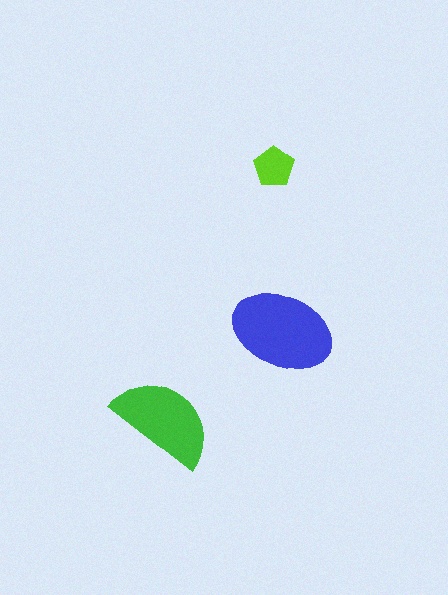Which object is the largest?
The blue ellipse.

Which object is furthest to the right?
The blue ellipse is rightmost.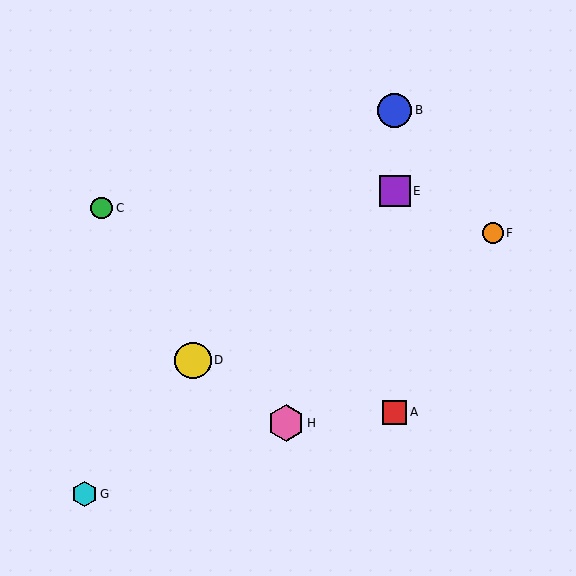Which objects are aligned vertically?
Objects A, B, E are aligned vertically.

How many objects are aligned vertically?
3 objects (A, B, E) are aligned vertically.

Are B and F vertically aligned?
No, B is at x≈395 and F is at x≈493.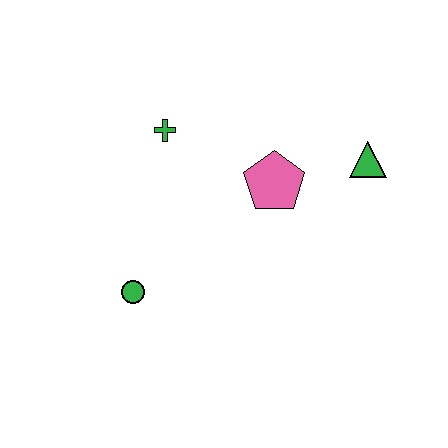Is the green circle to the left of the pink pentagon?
Yes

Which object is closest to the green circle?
The green cross is closest to the green circle.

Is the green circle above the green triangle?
No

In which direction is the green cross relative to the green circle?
The green cross is above the green circle.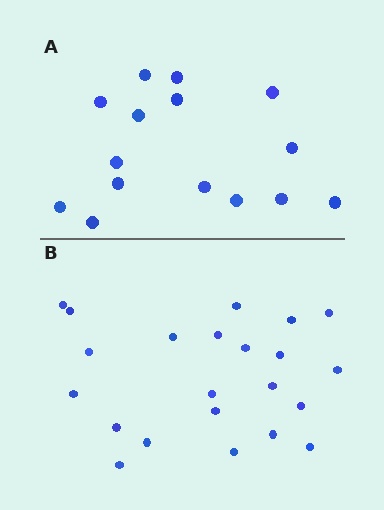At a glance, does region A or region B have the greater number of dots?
Region B (the bottom region) has more dots.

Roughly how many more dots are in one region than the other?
Region B has roughly 8 or so more dots than region A.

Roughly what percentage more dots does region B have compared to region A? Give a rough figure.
About 45% more.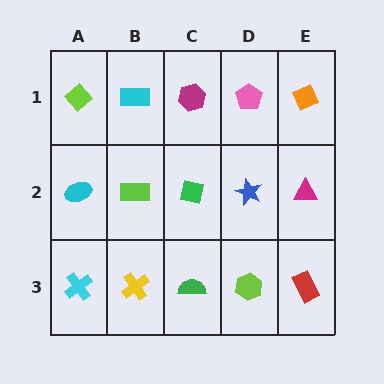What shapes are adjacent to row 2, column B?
A cyan rectangle (row 1, column B), a yellow cross (row 3, column B), a cyan ellipse (row 2, column A), a green square (row 2, column C).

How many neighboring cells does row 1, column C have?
3.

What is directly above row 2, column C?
A magenta hexagon.